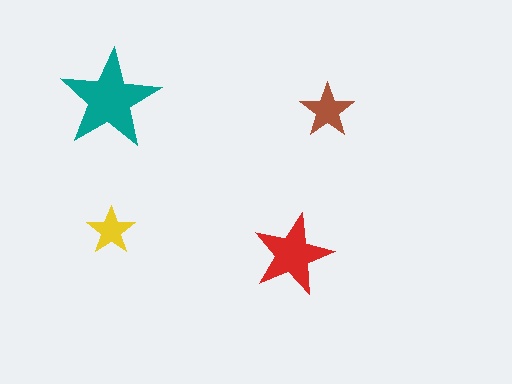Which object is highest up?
The teal star is topmost.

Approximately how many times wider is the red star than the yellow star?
About 1.5 times wider.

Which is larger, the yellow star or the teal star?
The teal one.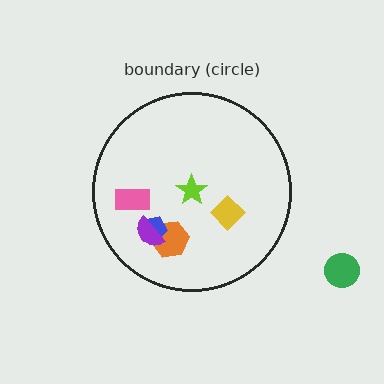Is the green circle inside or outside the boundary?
Outside.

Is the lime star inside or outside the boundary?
Inside.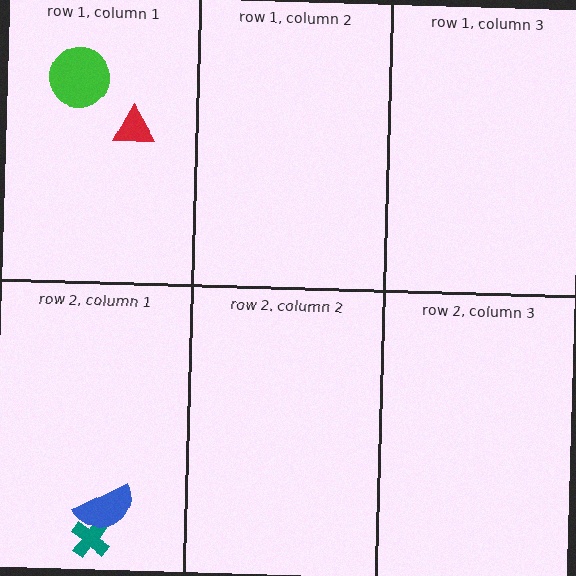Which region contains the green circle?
The row 1, column 1 region.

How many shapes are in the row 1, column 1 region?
2.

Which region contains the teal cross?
The row 2, column 1 region.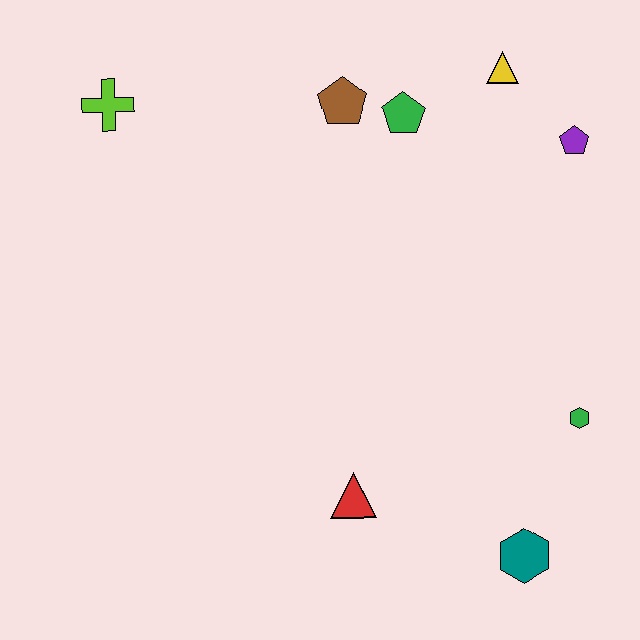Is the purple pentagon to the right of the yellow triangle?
Yes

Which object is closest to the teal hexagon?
The green hexagon is closest to the teal hexagon.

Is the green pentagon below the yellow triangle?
Yes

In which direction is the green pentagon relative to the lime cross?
The green pentagon is to the right of the lime cross.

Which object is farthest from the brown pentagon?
The teal hexagon is farthest from the brown pentagon.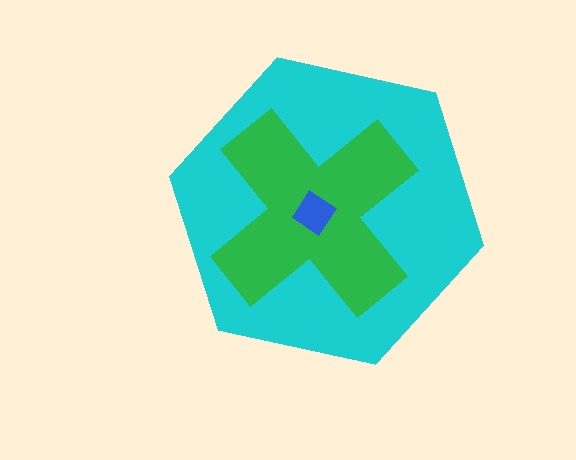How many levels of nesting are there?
3.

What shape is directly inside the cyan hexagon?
The green cross.